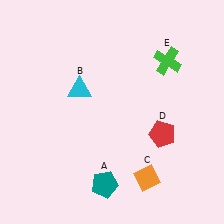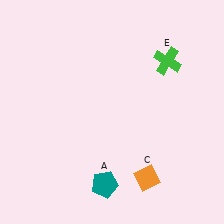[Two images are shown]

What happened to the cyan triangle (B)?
The cyan triangle (B) was removed in Image 2. It was in the top-left area of Image 1.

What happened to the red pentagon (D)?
The red pentagon (D) was removed in Image 2. It was in the bottom-right area of Image 1.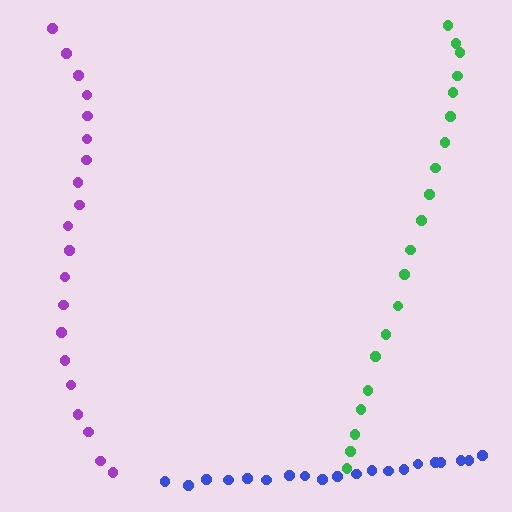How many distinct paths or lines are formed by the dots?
There are 3 distinct paths.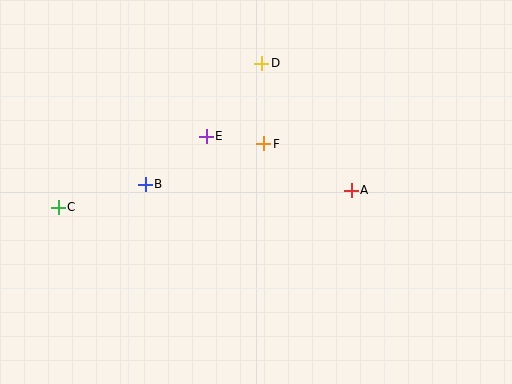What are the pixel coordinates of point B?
Point B is at (145, 184).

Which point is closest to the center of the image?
Point F at (264, 144) is closest to the center.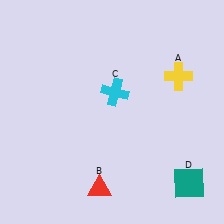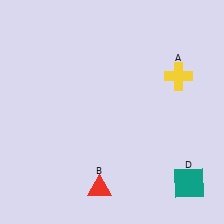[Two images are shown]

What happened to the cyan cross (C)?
The cyan cross (C) was removed in Image 2. It was in the top-right area of Image 1.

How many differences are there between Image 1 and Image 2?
There is 1 difference between the two images.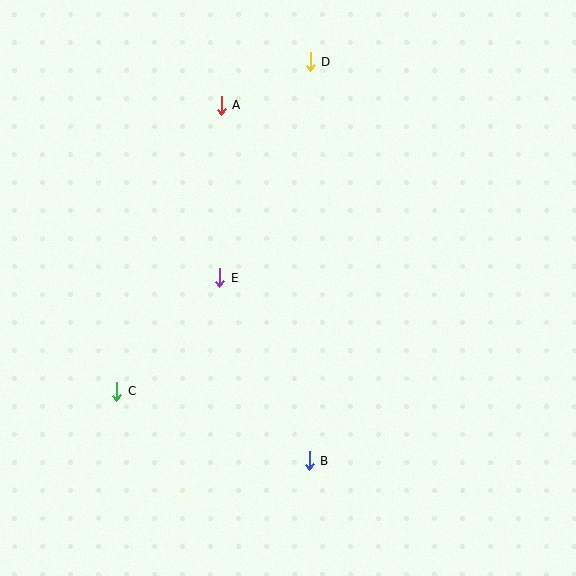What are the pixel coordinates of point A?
Point A is at (221, 105).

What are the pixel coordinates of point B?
Point B is at (309, 461).